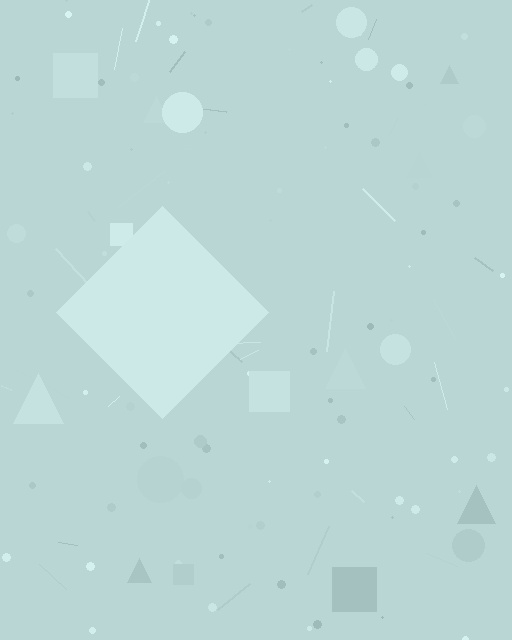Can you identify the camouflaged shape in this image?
The camouflaged shape is a diamond.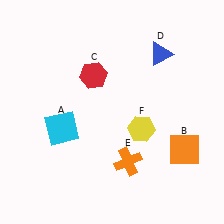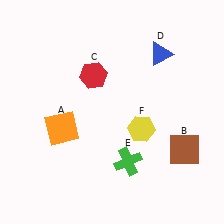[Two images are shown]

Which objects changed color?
A changed from cyan to orange. B changed from orange to brown. E changed from orange to green.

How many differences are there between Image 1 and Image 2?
There are 3 differences between the two images.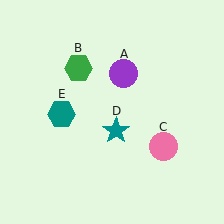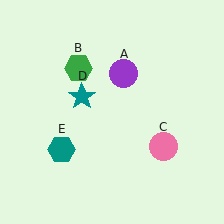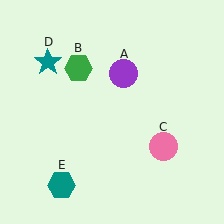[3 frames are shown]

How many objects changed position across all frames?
2 objects changed position: teal star (object D), teal hexagon (object E).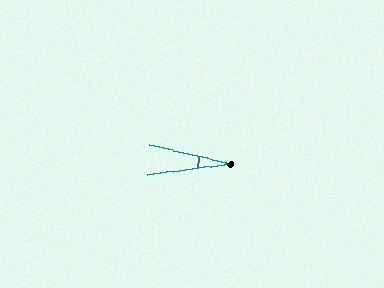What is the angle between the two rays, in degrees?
Approximately 20 degrees.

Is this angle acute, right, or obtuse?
It is acute.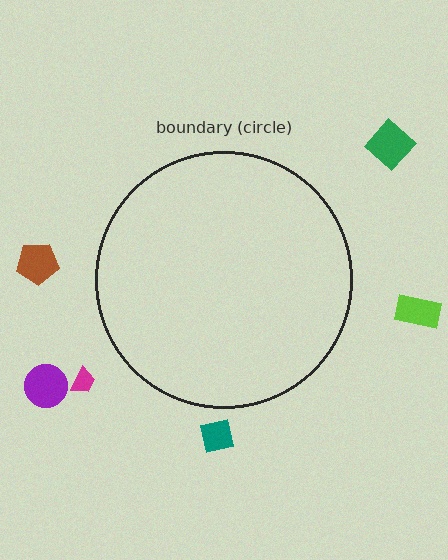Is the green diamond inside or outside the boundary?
Outside.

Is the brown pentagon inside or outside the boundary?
Outside.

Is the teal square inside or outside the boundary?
Outside.